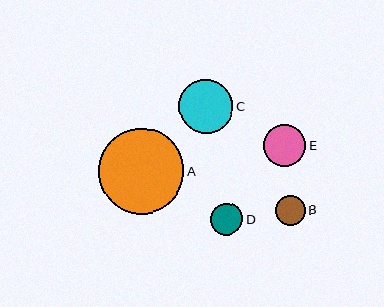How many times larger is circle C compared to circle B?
Circle C is approximately 1.8 times the size of circle B.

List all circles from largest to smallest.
From largest to smallest: A, C, E, D, B.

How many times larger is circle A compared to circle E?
Circle A is approximately 2.0 times the size of circle E.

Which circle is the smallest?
Circle B is the smallest with a size of approximately 30 pixels.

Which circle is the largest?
Circle A is the largest with a size of approximately 85 pixels.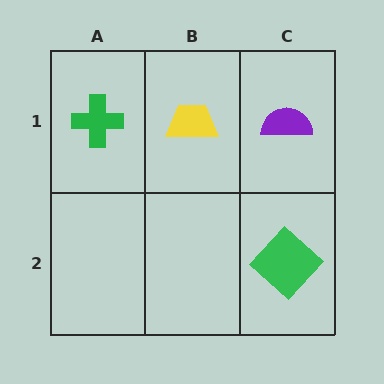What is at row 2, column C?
A green diamond.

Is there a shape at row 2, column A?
No, that cell is empty.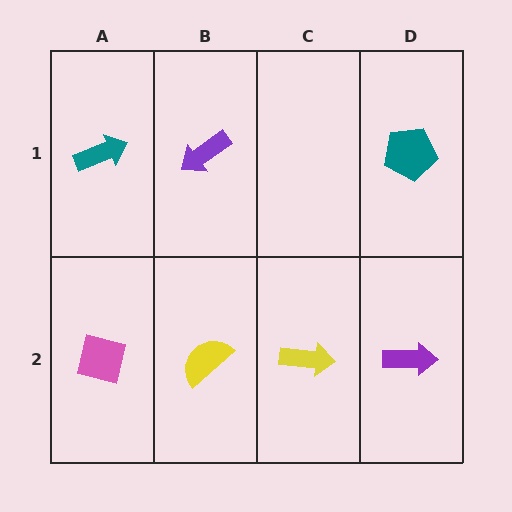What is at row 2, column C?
A yellow arrow.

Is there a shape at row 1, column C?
No, that cell is empty.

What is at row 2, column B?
A yellow semicircle.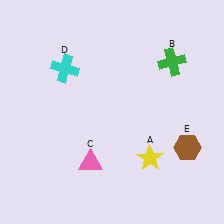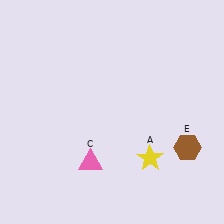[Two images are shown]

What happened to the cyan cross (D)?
The cyan cross (D) was removed in Image 2. It was in the top-left area of Image 1.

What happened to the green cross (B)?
The green cross (B) was removed in Image 2. It was in the top-right area of Image 1.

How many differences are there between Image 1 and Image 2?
There are 2 differences between the two images.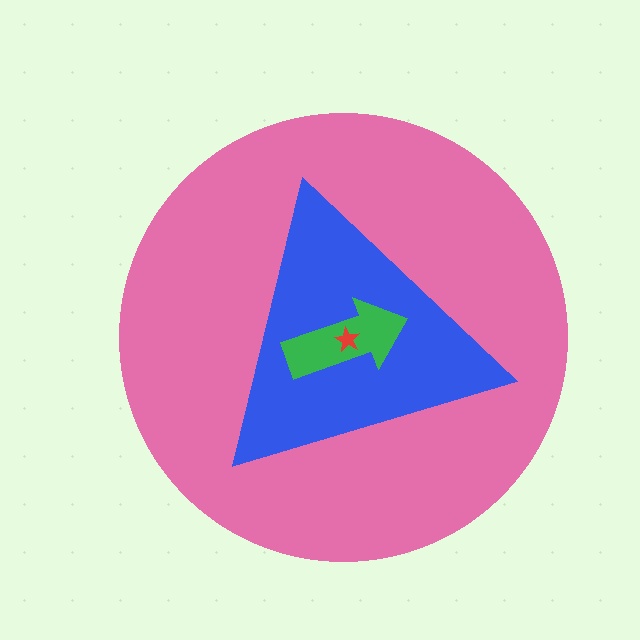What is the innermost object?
The red star.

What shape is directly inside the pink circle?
The blue triangle.